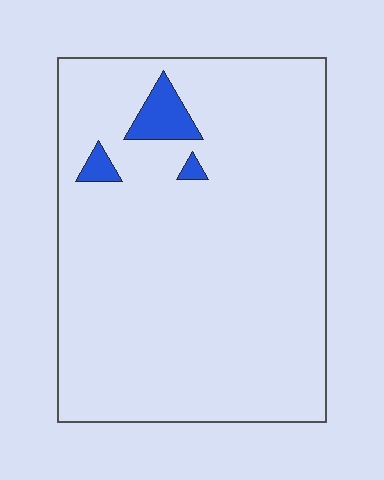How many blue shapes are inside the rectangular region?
3.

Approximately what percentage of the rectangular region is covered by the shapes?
Approximately 5%.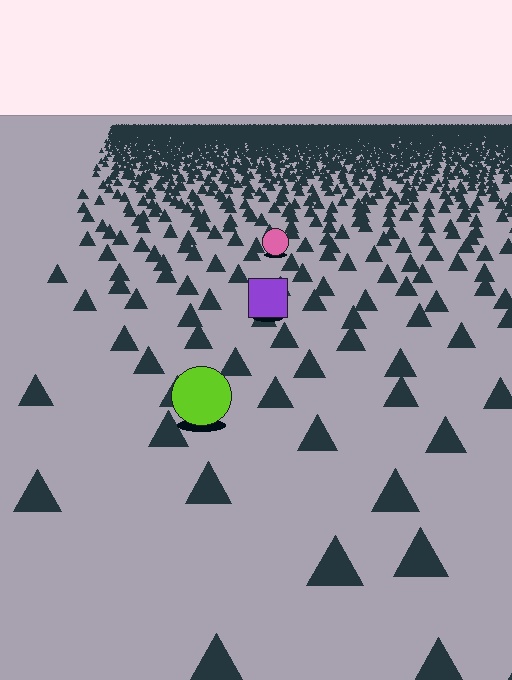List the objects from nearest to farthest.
From nearest to farthest: the lime circle, the purple square, the pink circle.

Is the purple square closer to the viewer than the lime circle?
No. The lime circle is closer — you can tell from the texture gradient: the ground texture is coarser near it.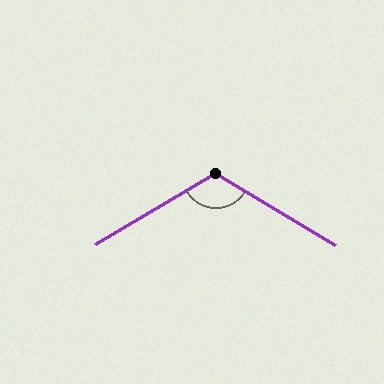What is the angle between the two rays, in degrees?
Approximately 118 degrees.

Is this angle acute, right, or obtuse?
It is obtuse.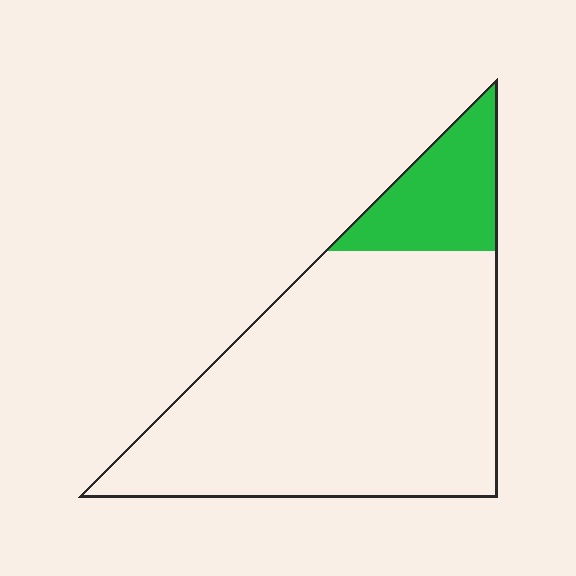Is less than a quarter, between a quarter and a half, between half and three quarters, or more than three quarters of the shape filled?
Less than a quarter.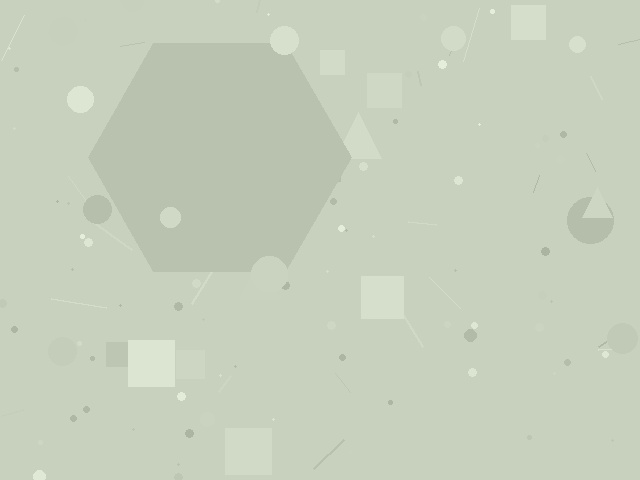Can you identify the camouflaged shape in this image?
The camouflaged shape is a hexagon.